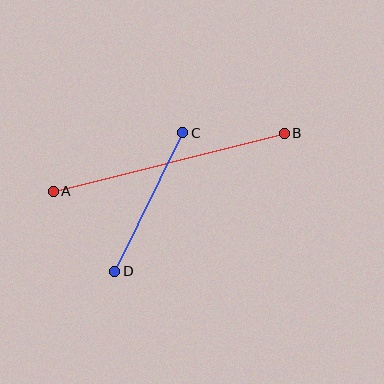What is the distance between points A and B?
The distance is approximately 238 pixels.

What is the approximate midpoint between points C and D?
The midpoint is at approximately (149, 202) pixels.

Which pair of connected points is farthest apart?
Points A and B are farthest apart.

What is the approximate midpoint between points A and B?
The midpoint is at approximately (169, 162) pixels.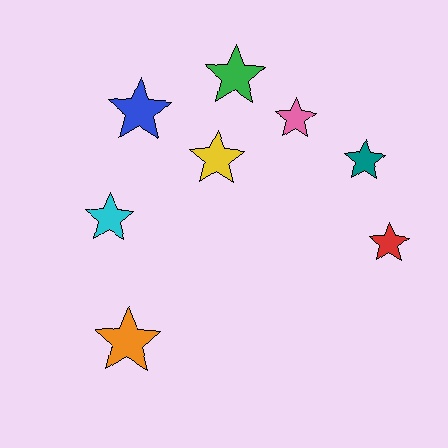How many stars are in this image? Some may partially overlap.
There are 8 stars.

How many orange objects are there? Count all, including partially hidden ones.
There is 1 orange object.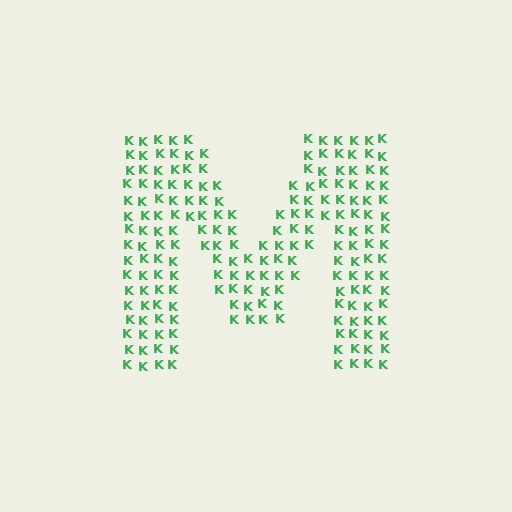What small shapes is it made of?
It is made of small letter K's.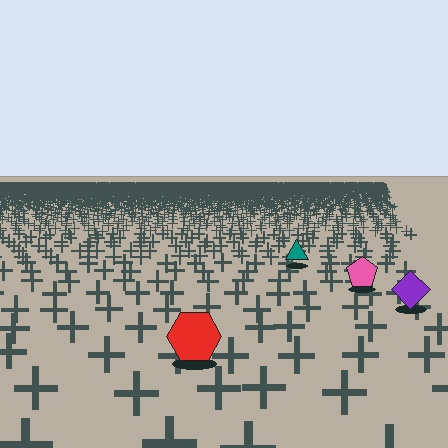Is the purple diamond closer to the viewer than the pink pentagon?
Yes. The purple diamond is closer — you can tell from the texture gradient: the ground texture is coarser near it.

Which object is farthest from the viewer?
The teal triangle is farthest from the viewer. It appears smaller and the ground texture around it is denser.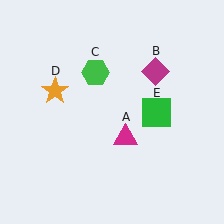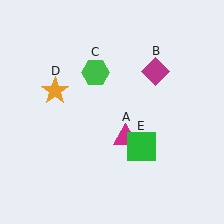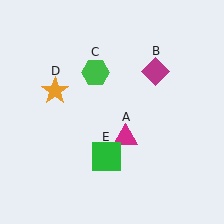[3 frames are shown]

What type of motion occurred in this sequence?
The green square (object E) rotated clockwise around the center of the scene.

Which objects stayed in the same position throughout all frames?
Magenta triangle (object A) and magenta diamond (object B) and green hexagon (object C) and orange star (object D) remained stationary.